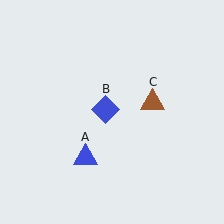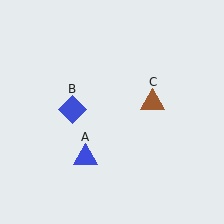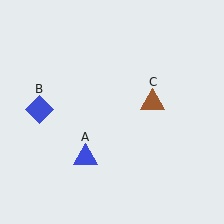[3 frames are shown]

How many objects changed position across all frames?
1 object changed position: blue diamond (object B).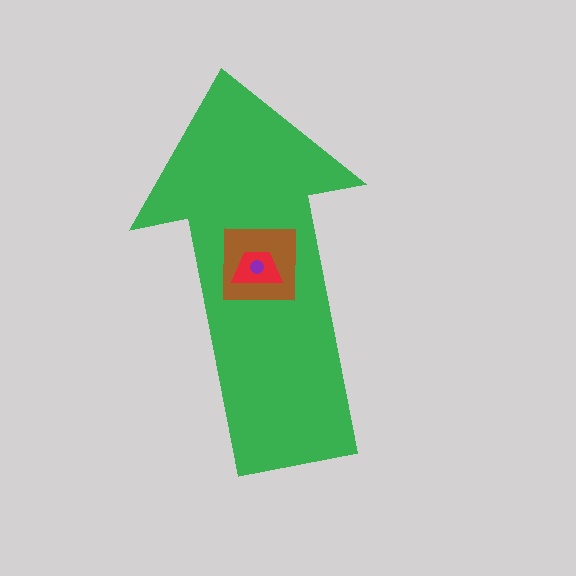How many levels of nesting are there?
4.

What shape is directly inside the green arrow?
The brown square.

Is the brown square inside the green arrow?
Yes.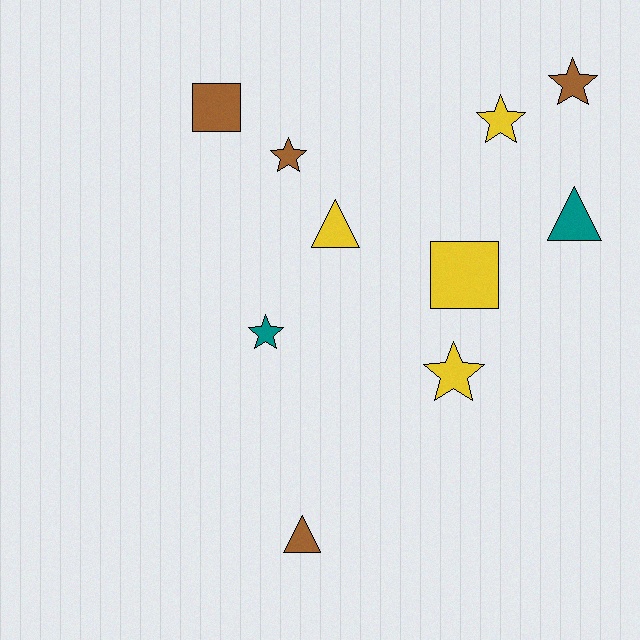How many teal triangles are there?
There is 1 teal triangle.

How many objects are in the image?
There are 10 objects.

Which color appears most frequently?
Yellow, with 4 objects.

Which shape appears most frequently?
Star, with 5 objects.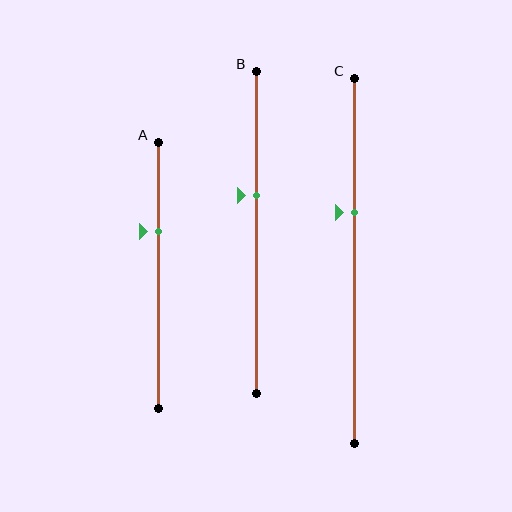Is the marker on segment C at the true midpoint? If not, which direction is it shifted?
No, the marker on segment C is shifted upward by about 13% of the segment length.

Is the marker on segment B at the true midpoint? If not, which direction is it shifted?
No, the marker on segment B is shifted upward by about 11% of the segment length.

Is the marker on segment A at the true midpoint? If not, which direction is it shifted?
No, the marker on segment A is shifted upward by about 16% of the segment length.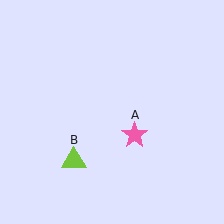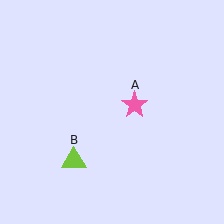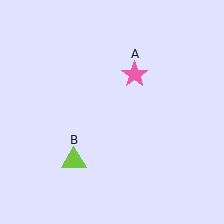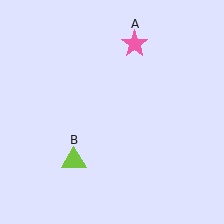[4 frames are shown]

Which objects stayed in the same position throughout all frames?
Lime triangle (object B) remained stationary.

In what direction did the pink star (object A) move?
The pink star (object A) moved up.